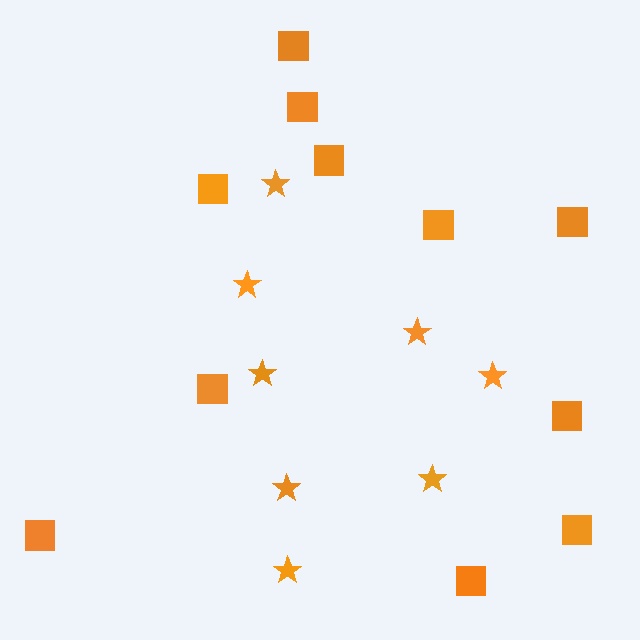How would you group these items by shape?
There are 2 groups: one group of stars (8) and one group of squares (11).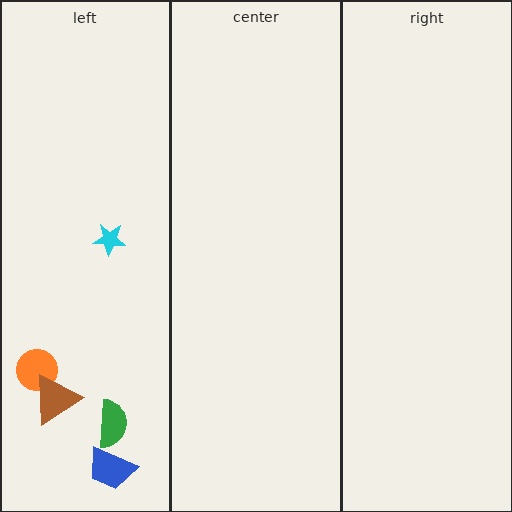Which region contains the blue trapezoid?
The left region.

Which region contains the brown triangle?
The left region.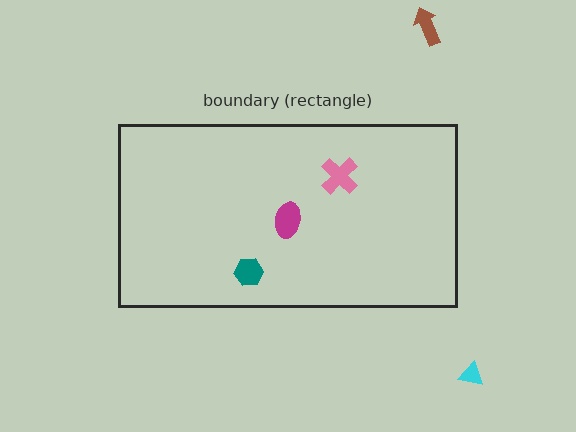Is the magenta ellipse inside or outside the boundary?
Inside.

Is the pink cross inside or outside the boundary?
Inside.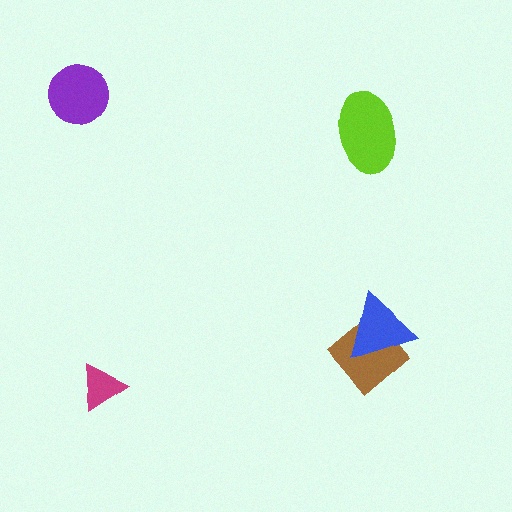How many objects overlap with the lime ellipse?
0 objects overlap with the lime ellipse.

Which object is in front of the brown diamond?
The blue triangle is in front of the brown diamond.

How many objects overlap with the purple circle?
0 objects overlap with the purple circle.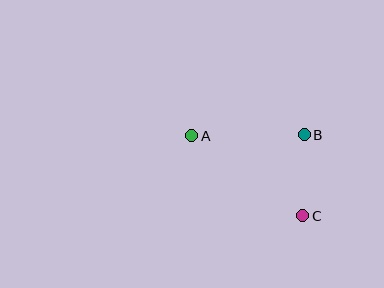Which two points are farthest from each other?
Points A and C are farthest from each other.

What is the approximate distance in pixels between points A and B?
The distance between A and B is approximately 113 pixels.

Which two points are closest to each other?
Points B and C are closest to each other.